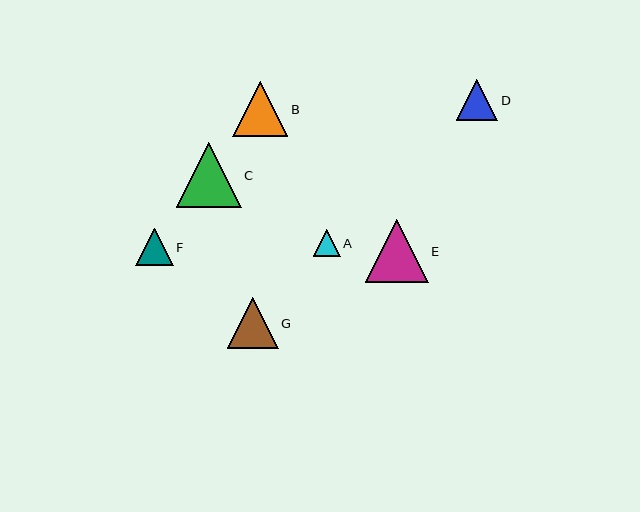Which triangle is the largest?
Triangle C is the largest with a size of approximately 65 pixels.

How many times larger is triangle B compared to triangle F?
Triangle B is approximately 1.5 times the size of triangle F.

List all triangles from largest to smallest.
From largest to smallest: C, E, B, G, D, F, A.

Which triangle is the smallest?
Triangle A is the smallest with a size of approximately 27 pixels.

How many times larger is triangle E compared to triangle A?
Triangle E is approximately 2.3 times the size of triangle A.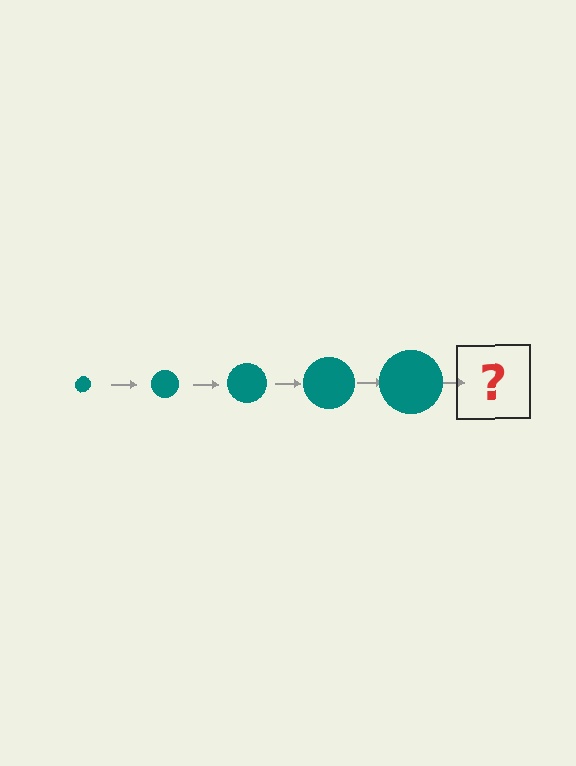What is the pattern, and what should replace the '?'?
The pattern is that the circle gets progressively larger each step. The '?' should be a teal circle, larger than the previous one.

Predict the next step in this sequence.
The next step is a teal circle, larger than the previous one.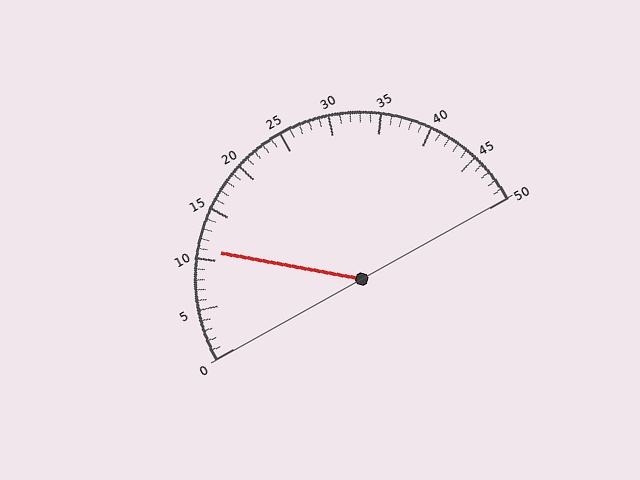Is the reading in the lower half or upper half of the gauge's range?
The reading is in the lower half of the range (0 to 50).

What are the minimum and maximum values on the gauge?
The gauge ranges from 0 to 50.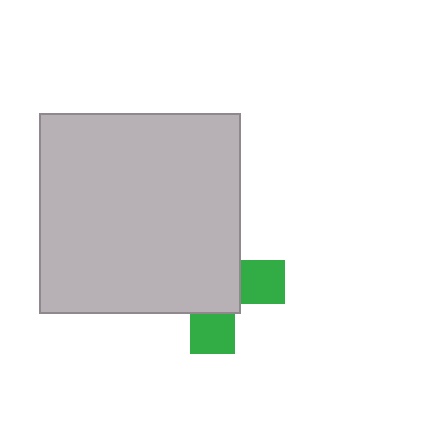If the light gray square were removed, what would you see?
You would see the complete green cross.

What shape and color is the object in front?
The object in front is a light gray square.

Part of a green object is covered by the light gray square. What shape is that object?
It is a cross.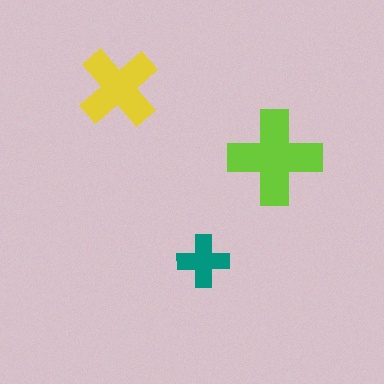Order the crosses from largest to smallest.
the lime one, the yellow one, the teal one.